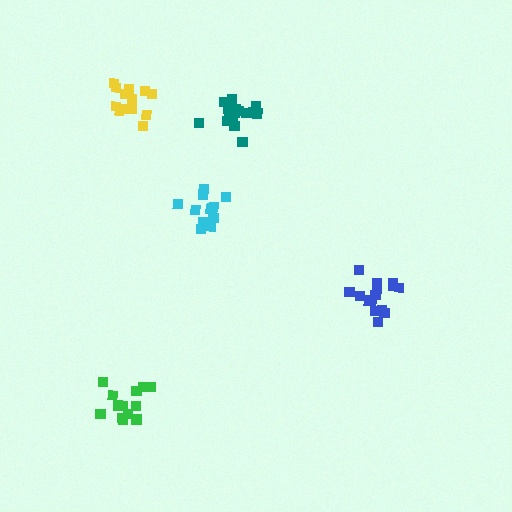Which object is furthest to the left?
The green cluster is leftmost.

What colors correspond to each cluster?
The clusters are colored: blue, green, cyan, teal, yellow.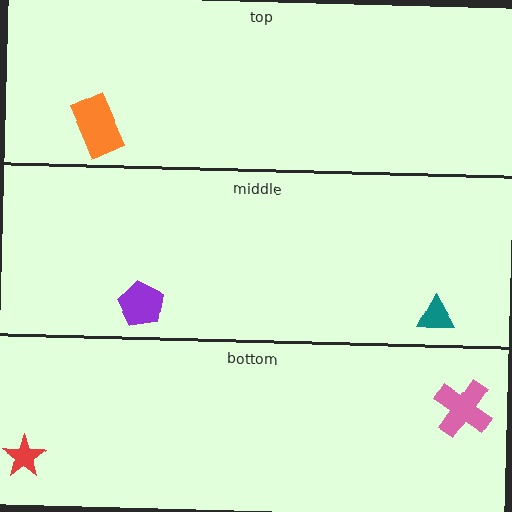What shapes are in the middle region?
The teal triangle, the purple pentagon.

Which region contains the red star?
The bottom region.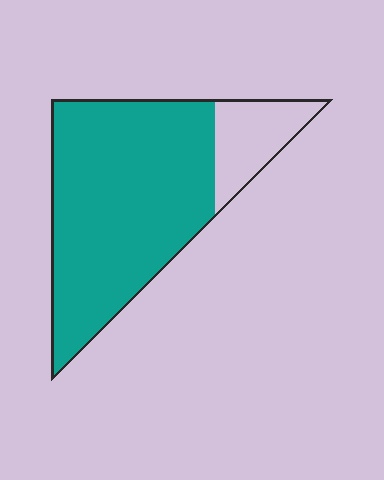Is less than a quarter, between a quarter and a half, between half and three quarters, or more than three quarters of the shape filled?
More than three quarters.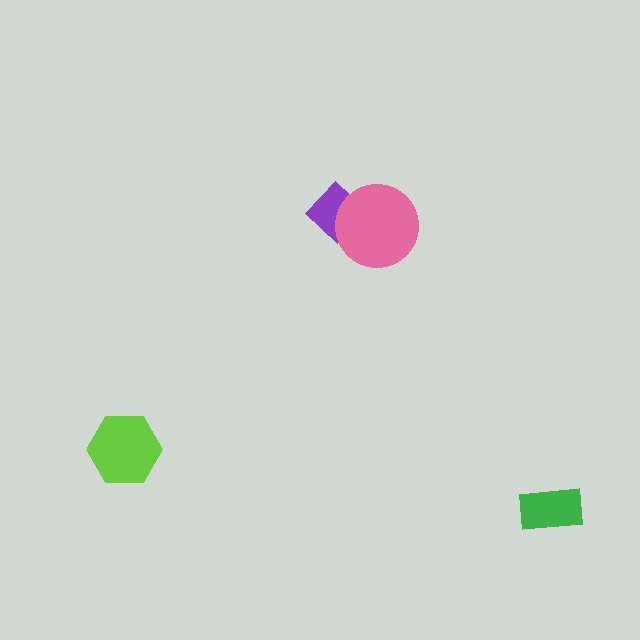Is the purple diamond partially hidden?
Yes, it is partially covered by another shape.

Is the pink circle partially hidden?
No, no other shape covers it.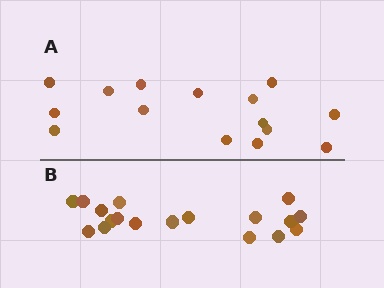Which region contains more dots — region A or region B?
Region B (the bottom region) has more dots.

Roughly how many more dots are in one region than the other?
Region B has just a few more — roughly 2 or 3 more dots than region A.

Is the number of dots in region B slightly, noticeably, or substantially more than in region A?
Region B has only slightly more — the two regions are fairly close. The ratio is roughly 1.2 to 1.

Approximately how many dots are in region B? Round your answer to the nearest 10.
About 20 dots. (The exact count is 18, which rounds to 20.)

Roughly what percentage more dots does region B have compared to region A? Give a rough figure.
About 20% more.